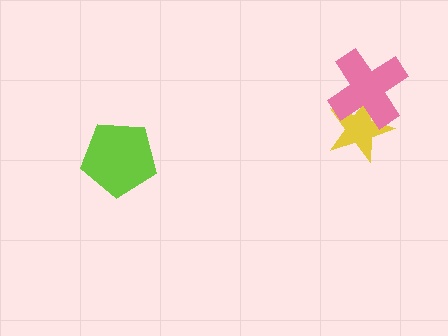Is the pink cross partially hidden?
No, no other shape covers it.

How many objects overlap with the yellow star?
1 object overlaps with the yellow star.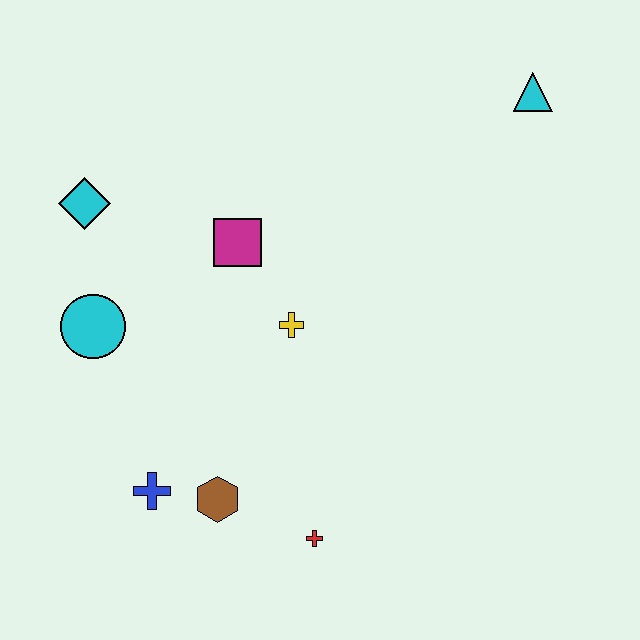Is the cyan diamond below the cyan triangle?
Yes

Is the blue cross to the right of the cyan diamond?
Yes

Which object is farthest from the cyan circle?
The cyan triangle is farthest from the cyan circle.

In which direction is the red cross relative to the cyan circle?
The red cross is to the right of the cyan circle.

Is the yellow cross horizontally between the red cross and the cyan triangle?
No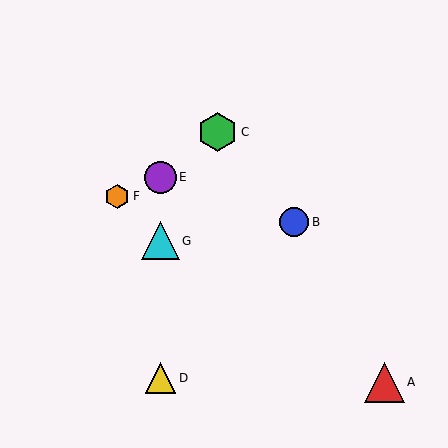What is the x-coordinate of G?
Object G is at x≈161.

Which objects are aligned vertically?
Objects D, E, G are aligned vertically.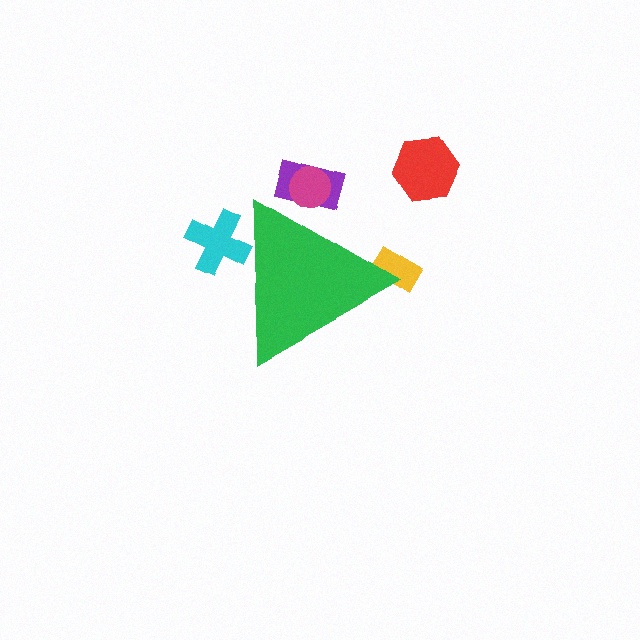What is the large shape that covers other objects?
A green triangle.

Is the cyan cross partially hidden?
Yes, the cyan cross is partially hidden behind the green triangle.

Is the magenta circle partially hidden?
Yes, the magenta circle is partially hidden behind the green triangle.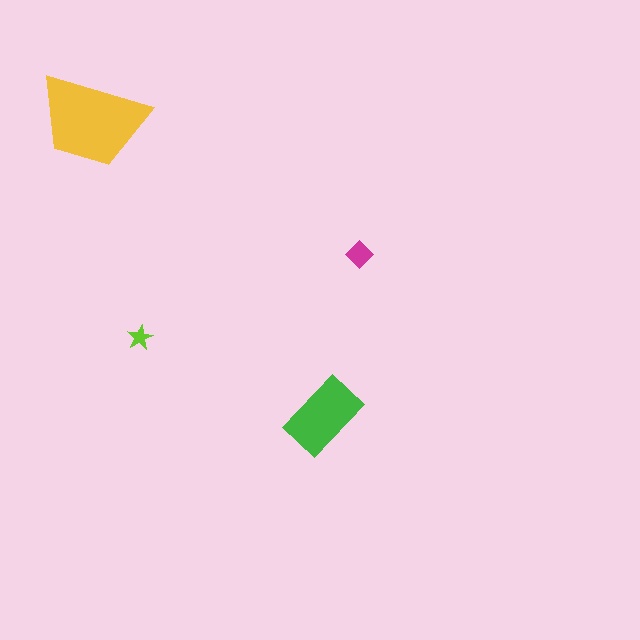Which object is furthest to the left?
The yellow trapezoid is leftmost.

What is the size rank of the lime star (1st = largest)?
4th.